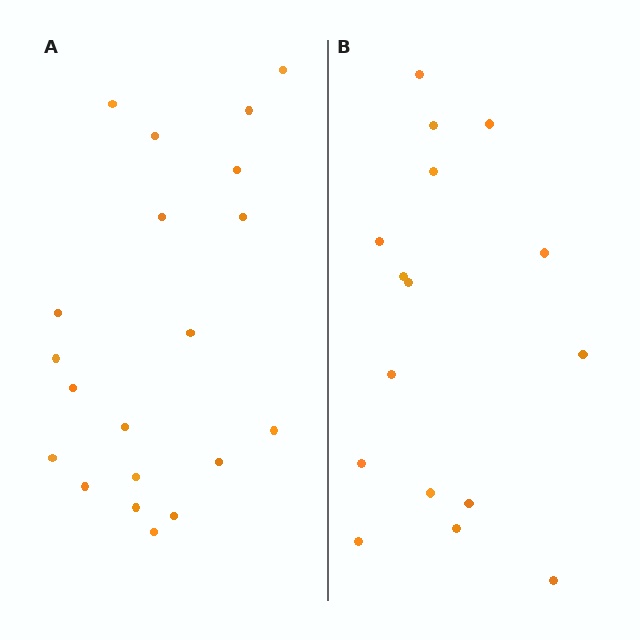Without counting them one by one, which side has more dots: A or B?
Region A (the left region) has more dots.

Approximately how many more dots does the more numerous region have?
Region A has about 4 more dots than region B.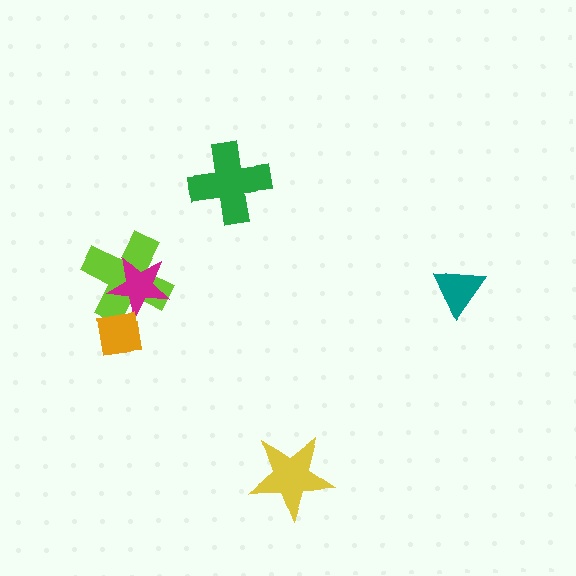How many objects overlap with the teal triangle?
0 objects overlap with the teal triangle.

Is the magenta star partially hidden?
Yes, it is partially covered by another shape.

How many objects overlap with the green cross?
0 objects overlap with the green cross.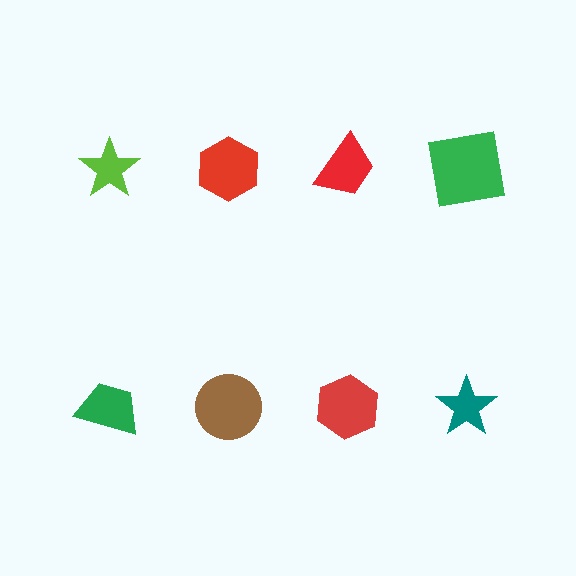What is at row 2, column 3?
A red hexagon.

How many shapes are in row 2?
4 shapes.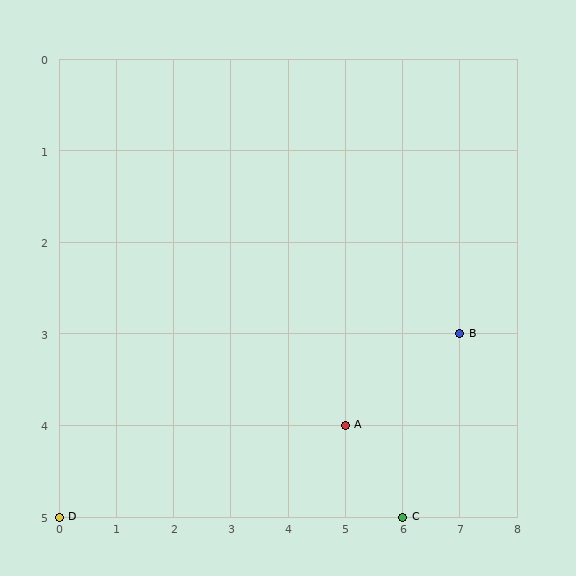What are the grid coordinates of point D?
Point D is at grid coordinates (0, 5).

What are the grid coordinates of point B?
Point B is at grid coordinates (7, 3).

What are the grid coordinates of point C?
Point C is at grid coordinates (6, 5).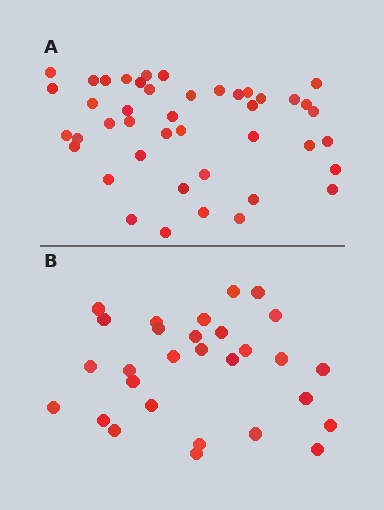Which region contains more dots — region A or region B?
Region A (the top region) has more dots.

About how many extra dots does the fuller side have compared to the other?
Region A has approximately 15 more dots than region B.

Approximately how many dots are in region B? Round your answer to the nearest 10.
About 30 dots. (The exact count is 29, which rounds to 30.)